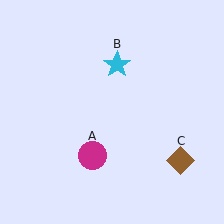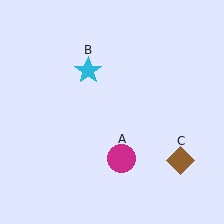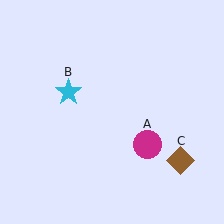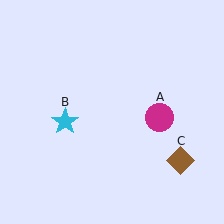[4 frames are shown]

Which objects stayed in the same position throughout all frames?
Brown diamond (object C) remained stationary.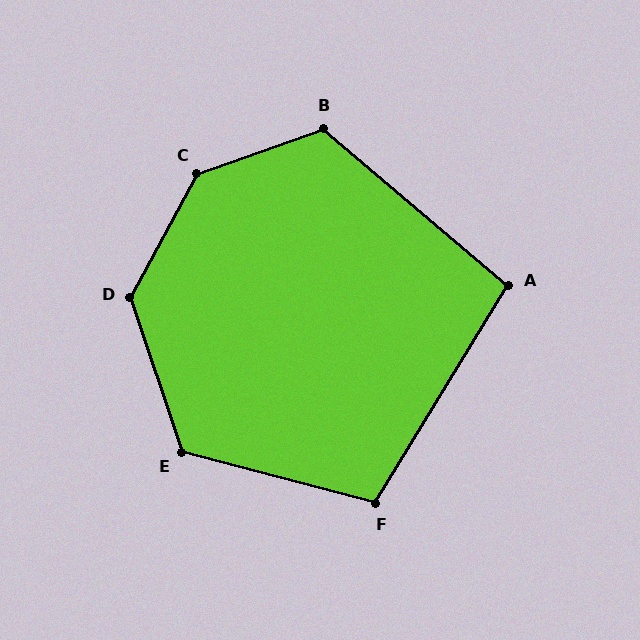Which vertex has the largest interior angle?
C, at approximately 138 degrees.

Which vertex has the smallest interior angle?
A, at approximately 99 degrees.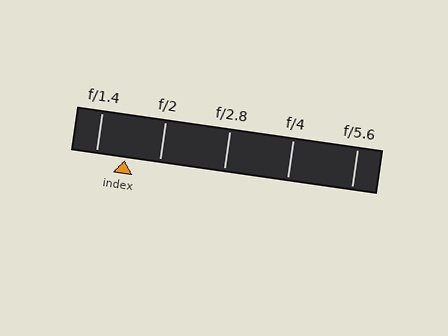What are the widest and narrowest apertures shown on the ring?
The widest aperture shown is f/1.4 and the narrowest is f/5.6.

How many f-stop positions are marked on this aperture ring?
There are 5 f-stop positions marked.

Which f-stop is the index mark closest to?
The index mark is closest to f/1.4.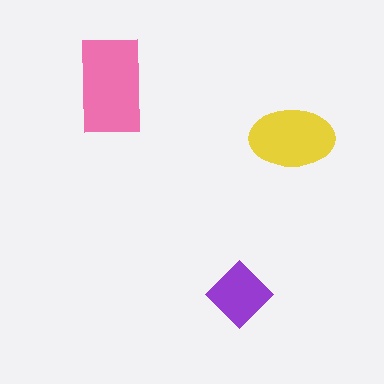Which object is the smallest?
The purple diamond.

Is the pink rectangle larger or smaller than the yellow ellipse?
Larger.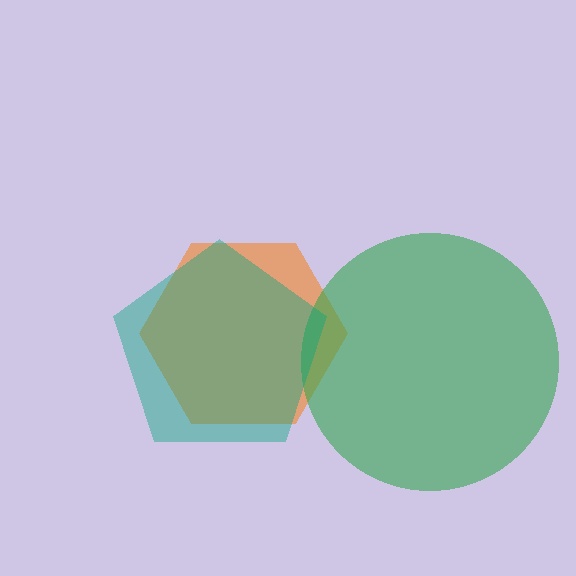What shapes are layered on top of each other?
The layered shapes are: an orange hexagon, a green circle, a teal pentagon.